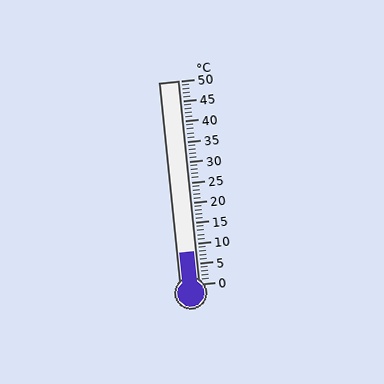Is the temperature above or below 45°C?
The temperature is below 45°C.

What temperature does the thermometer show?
The thermometer shows approximately 8°C.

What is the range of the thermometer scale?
The thermometer scale ranges from 0°C to 50°C.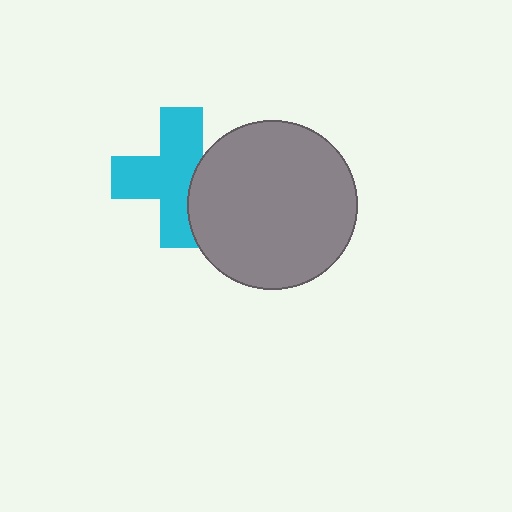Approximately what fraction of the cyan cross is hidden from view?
Roughly 31% of the cyan cross is hidden behind the gray circle.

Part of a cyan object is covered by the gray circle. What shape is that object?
It is a cross.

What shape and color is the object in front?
The object in front is a gray circle.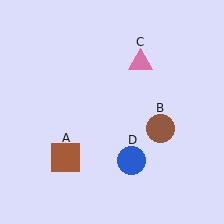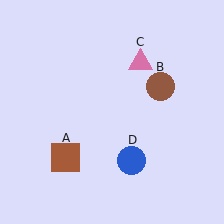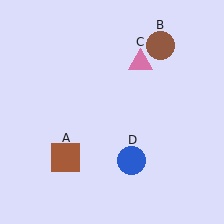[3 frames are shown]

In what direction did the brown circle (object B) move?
The brown circle (object B) moved up.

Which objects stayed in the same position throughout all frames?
Brown square (object A) and pink triangle (object C) and blue circle (object D) remained stationary.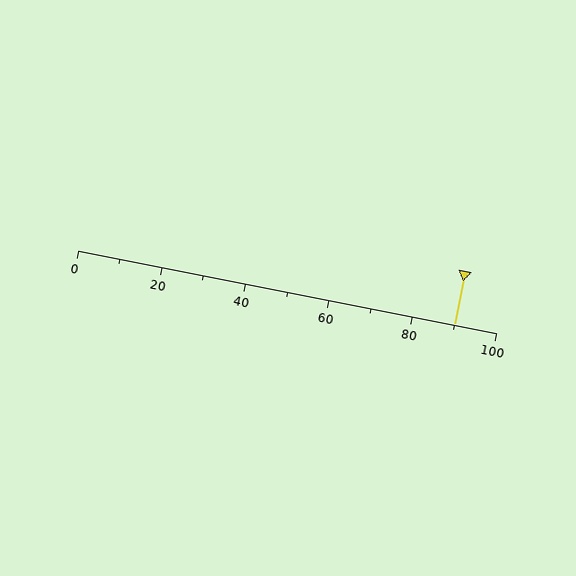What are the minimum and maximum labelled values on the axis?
The axis runs from 0 to 100.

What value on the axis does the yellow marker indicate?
The marker indicates approximately 90.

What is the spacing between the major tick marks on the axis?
The major ticks are spaced 20 apart.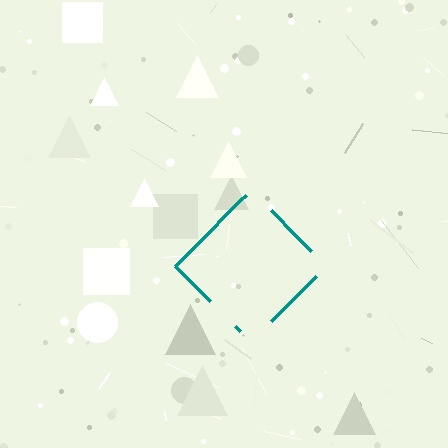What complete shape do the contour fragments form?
The contour fragments form a diamond.